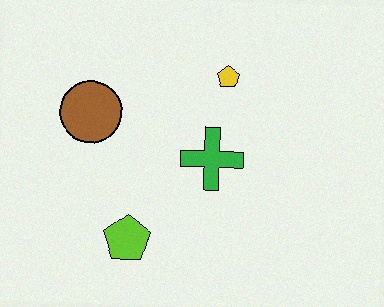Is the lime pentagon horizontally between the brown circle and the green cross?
Yes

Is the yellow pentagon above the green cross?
Yes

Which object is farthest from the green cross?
The brown circle is farthest from the green cross.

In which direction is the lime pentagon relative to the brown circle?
The lime pentagon is below the brown circle.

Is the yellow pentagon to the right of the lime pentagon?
Yes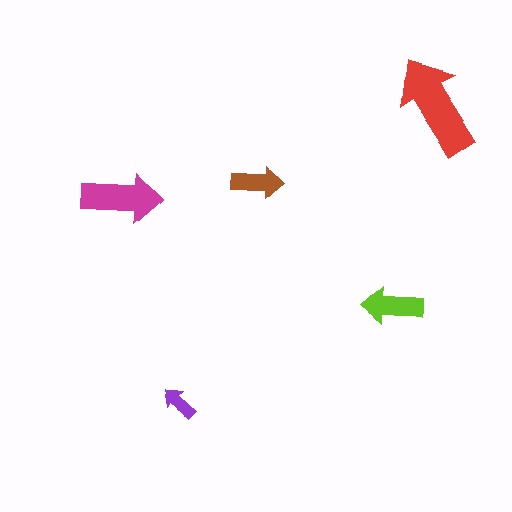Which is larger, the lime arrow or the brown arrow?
The lime one.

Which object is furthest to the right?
The red arrow is rightmost.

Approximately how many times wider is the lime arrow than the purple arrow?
About 1.5 times wider.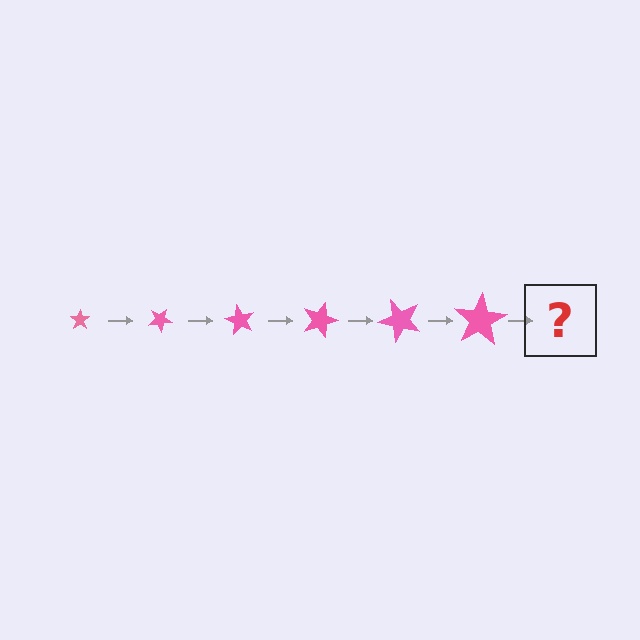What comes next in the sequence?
The next element should be a star, larger than the previous one and rotated 180 degrees from the start.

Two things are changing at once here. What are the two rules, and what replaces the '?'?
The two rules are that the star grows larger each step and it rotates 30 degrees each step. The '?' should be a star, larger than the previous one and rotated 180 degrees from the start.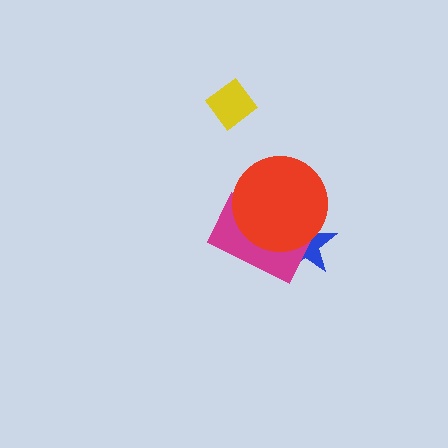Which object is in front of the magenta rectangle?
The red circle is in front of the magenta rectangle.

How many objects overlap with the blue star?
2 objects overlap with the blue star.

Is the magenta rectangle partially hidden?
Yes, it is partially covered by another shape.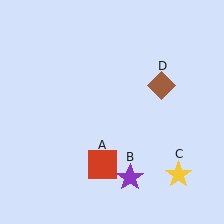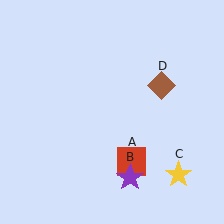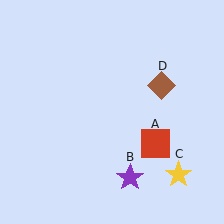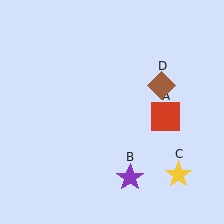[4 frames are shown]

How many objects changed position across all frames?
1 object changed position: red square (object A).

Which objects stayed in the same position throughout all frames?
Purple star (object B) and yellow star (object C) and brown diamond (object D) remained stationary.